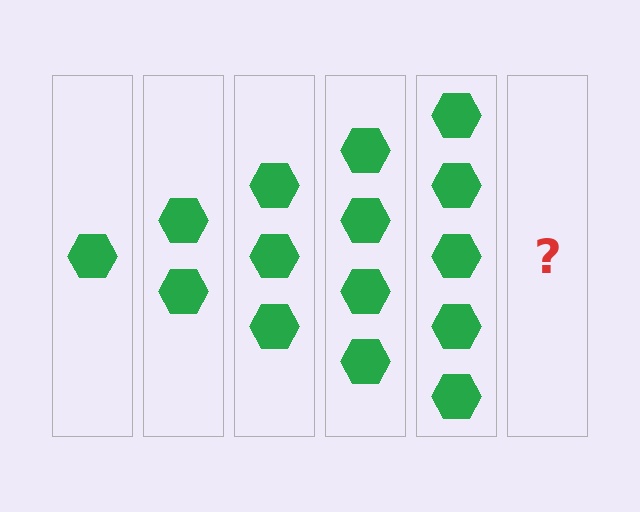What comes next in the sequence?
The next element should be 6 hexagons.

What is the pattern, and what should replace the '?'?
The pattern is that each step adds one more hexagon. The '?' should be 6 hexagons.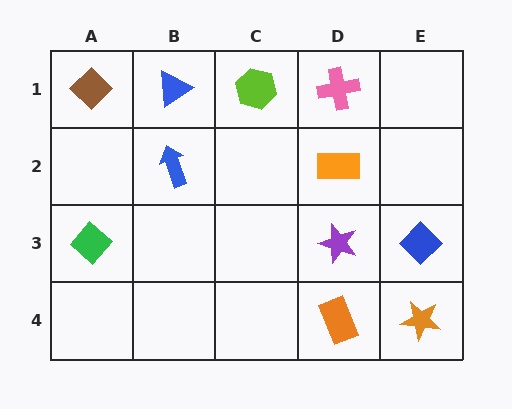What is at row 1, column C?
A lime hexagon.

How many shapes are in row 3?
3 shapes.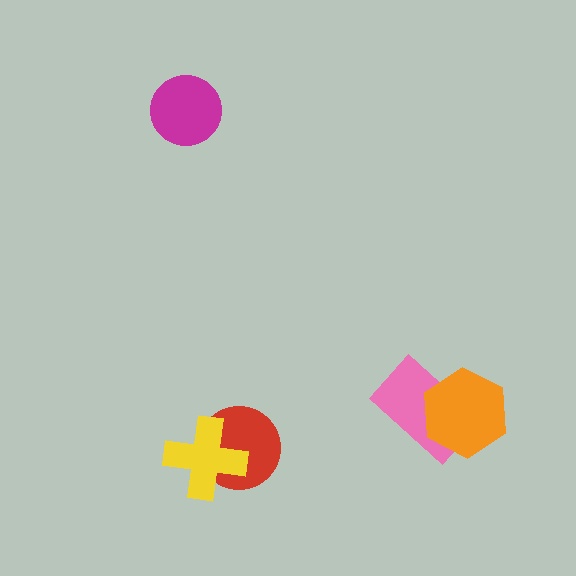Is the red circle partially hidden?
Yes, it is partially covered by another shape.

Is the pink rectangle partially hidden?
Yes, it is partially covered by another shape.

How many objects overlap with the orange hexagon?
1 object overlaps with the orange hexagon.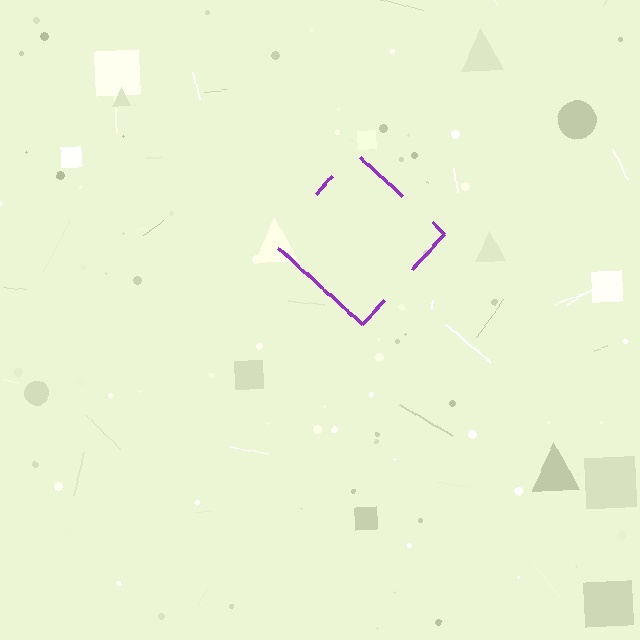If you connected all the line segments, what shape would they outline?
They would outline a diamond.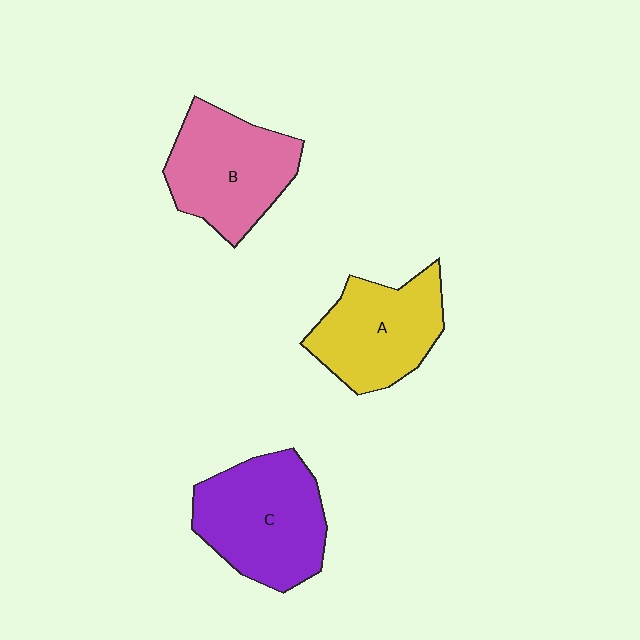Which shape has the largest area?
Shape C (purple).